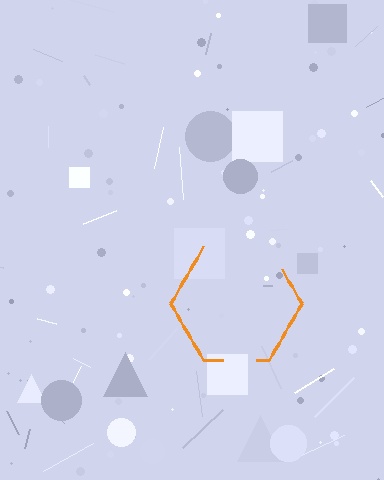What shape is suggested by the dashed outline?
The dashed outline suggests a hexagon.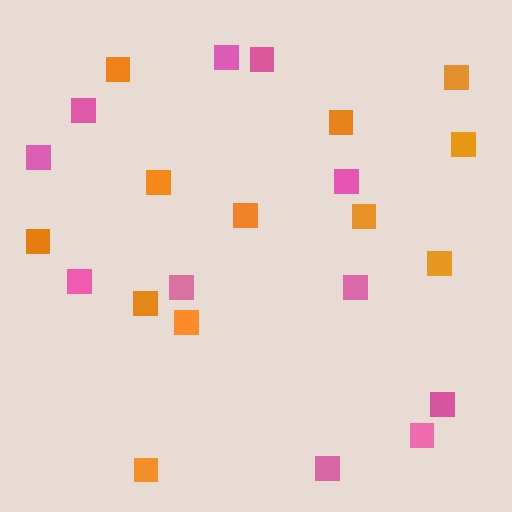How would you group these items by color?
There are 2 groups: one group of pink squares (11) and one group of orange squares (12).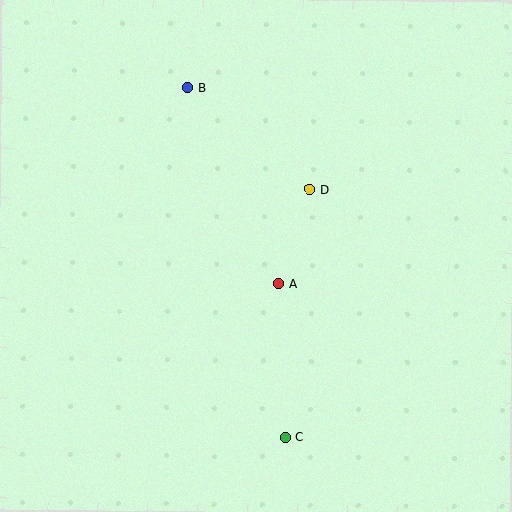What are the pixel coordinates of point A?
Point A is at (278, 284).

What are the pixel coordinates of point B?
Point B is at (188, 88).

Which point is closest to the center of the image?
Point A at (278, 284) is closest to the center.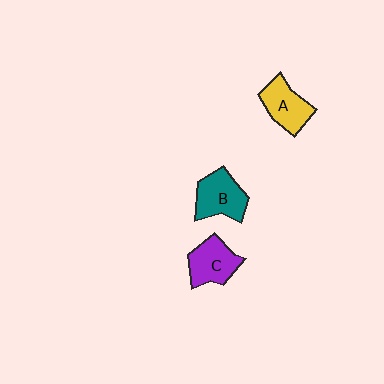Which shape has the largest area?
Shape B (teal).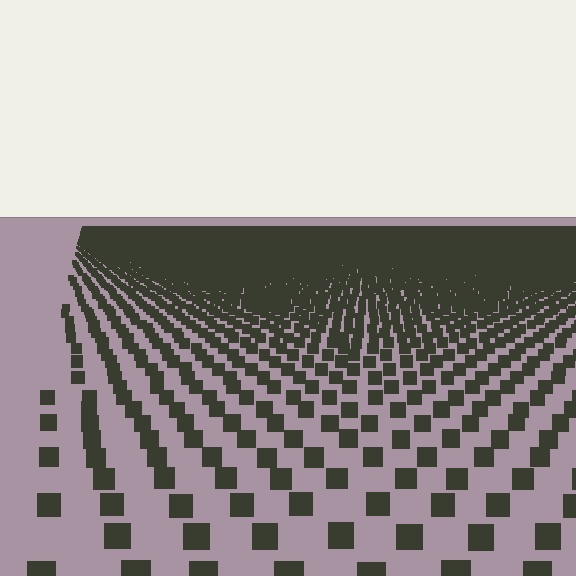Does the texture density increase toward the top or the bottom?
Density increases toward the top.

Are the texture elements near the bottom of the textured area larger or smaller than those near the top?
Larger. Near the bottom, elements are closer to the viewer and appear at a bigger on-screen size.